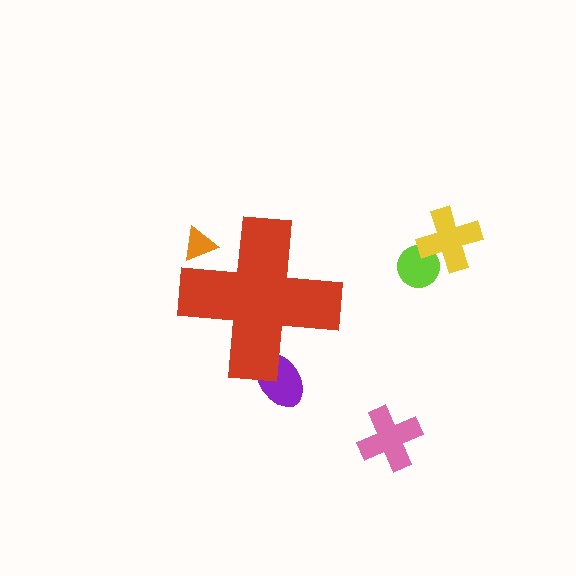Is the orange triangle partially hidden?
Yes, the orange triangle is partially hidden behind the red cross.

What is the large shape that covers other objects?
A red cross.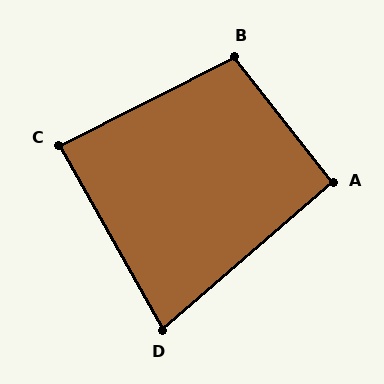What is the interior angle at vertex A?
Approximately 93 degrees (approximately right).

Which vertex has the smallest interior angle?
D, at approximately 78 degrees.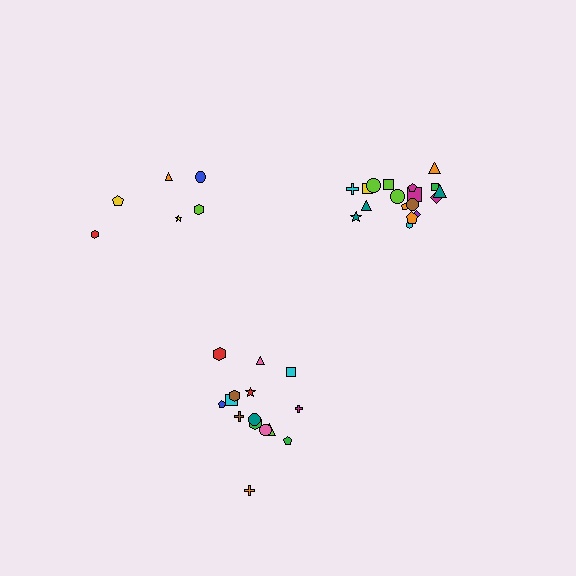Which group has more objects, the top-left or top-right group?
The top-right group.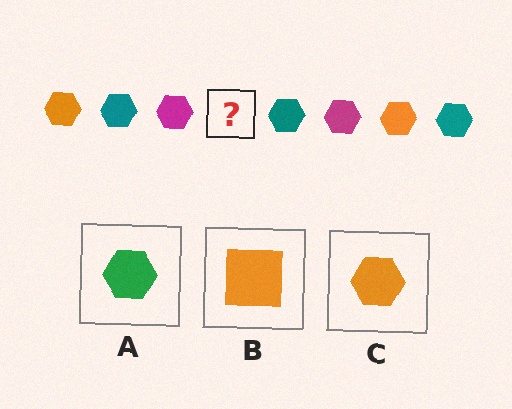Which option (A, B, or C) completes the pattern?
C.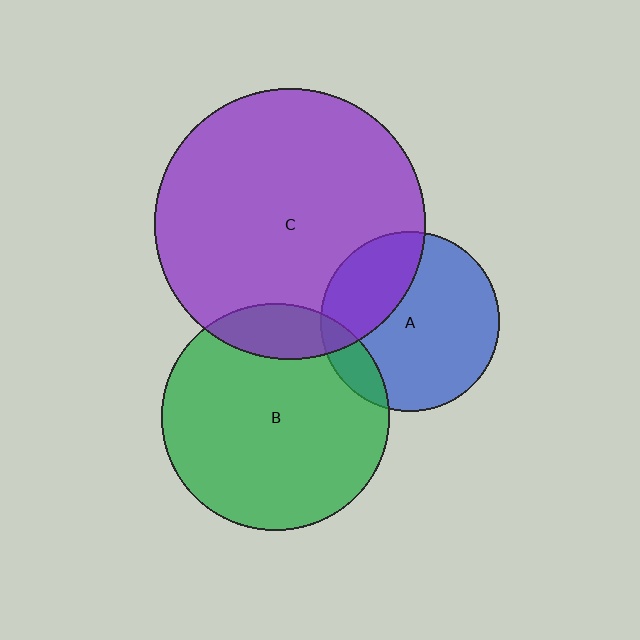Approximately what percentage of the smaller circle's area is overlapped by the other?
Approximately 30%.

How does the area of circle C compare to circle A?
Approximately 2.3 times.